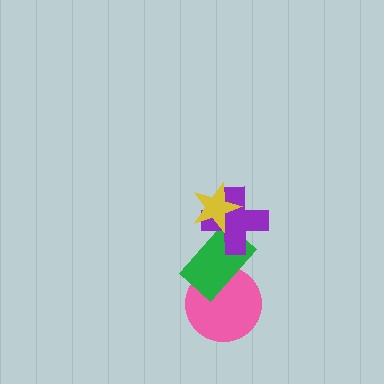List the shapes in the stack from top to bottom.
From top to bottom: the yellow star, the purple cross, the green rectangle, the pink circle.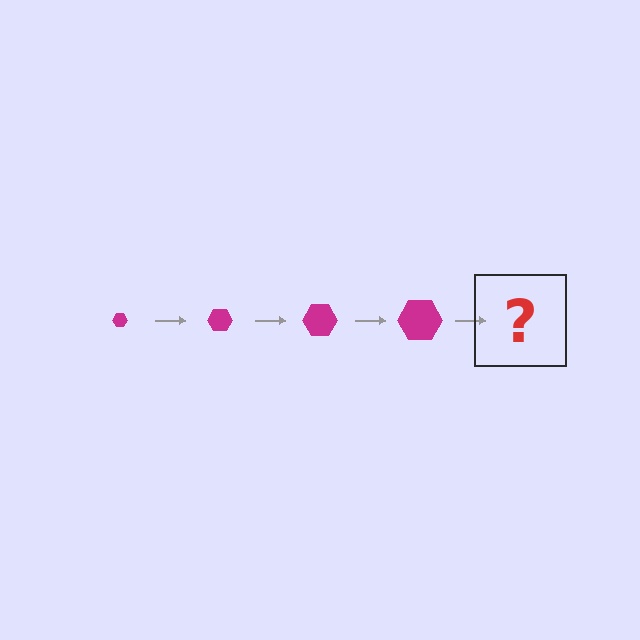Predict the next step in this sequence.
The next step is a magenta hexagon, larger than the previous one.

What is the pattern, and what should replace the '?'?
The pattern is that the hexagon gets progressively larger each step. The '?' should be a magenta hexagon, larger than the previous one.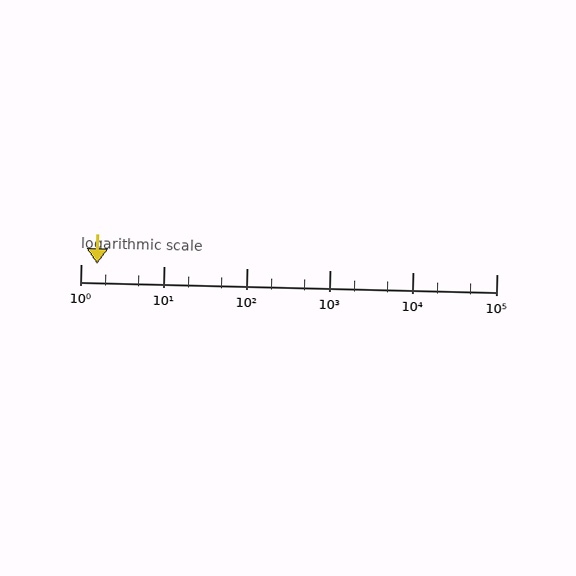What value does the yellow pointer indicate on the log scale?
The pointer indicates approximately 1.6.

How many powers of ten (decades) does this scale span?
The scale spans 5 decades, from 1 to 100000.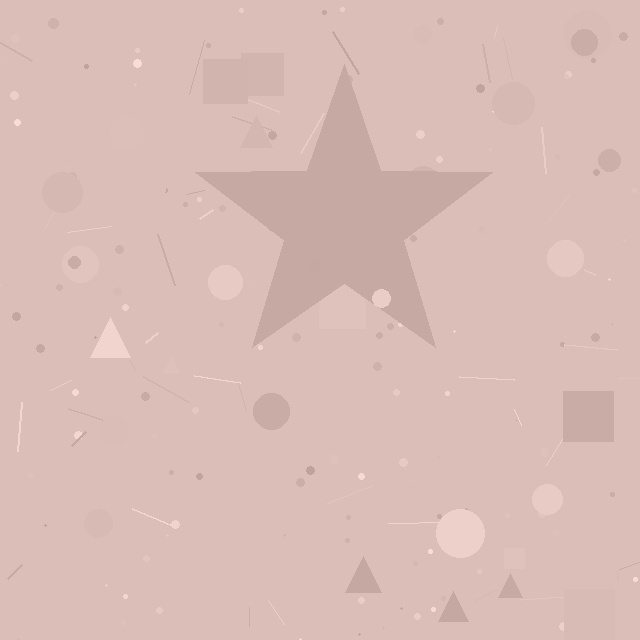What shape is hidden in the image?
A star is hidden in the image.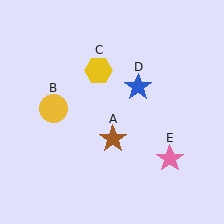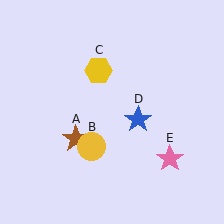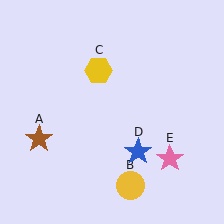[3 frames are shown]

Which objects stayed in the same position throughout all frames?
Yellow hexagon (object C) and pink star (object E) remained stationary.